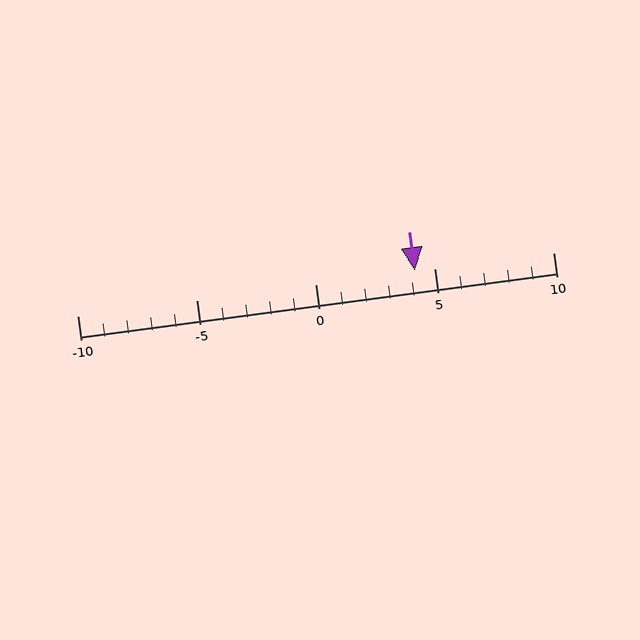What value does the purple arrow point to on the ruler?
The purple arrow points to approximately 4.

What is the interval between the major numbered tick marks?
The major tick marks are spaced 5 units apart.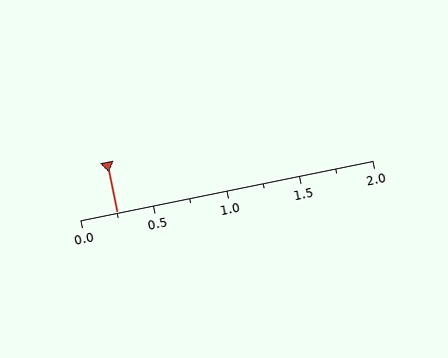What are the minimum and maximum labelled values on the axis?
The axis runs from 0.0 to 2.0.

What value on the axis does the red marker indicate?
The marker indicates approximately 0.25.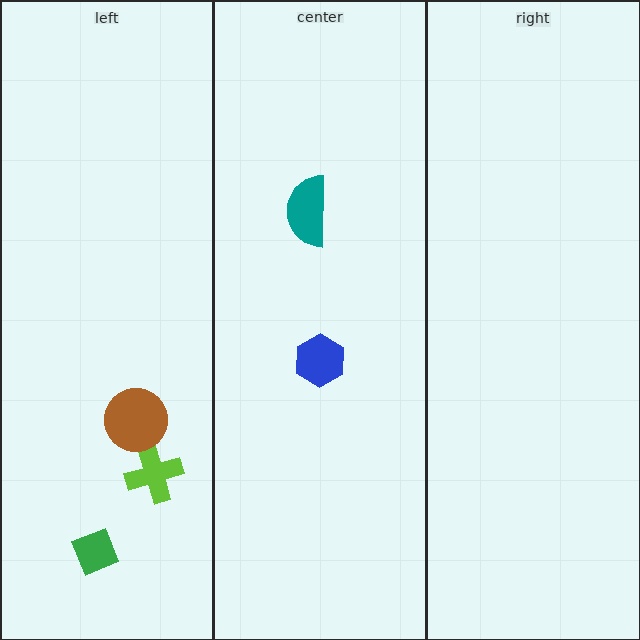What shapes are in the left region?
The lime cross, the brown circle, the green diamond.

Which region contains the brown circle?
The left region.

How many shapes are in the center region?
2.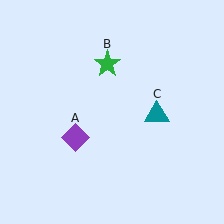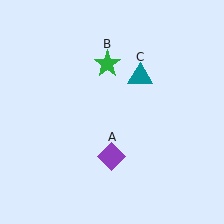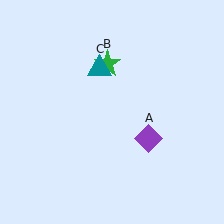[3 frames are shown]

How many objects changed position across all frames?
2 objects changed position: purple diamond (object A), teal triangle (object C).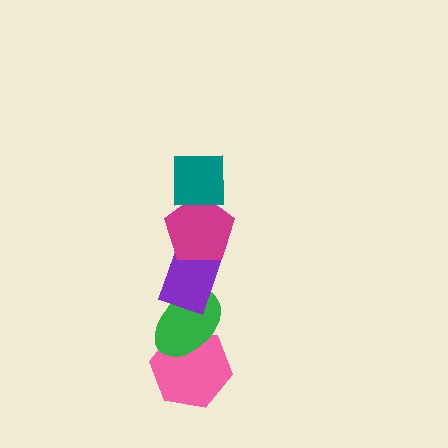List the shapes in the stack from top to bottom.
From top to bottom: the teal square, the magenta pentagon, the purple rectangle, the green ellipse, the pink hexagon.